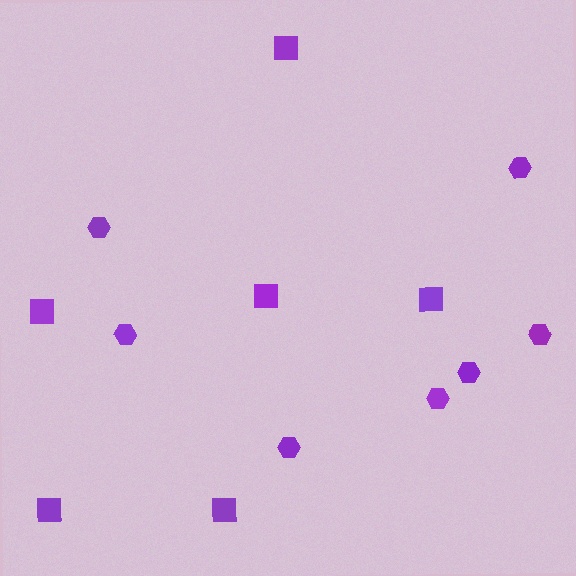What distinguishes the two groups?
There are 2 groups: one group of hexagons (7) and one group of squares (6).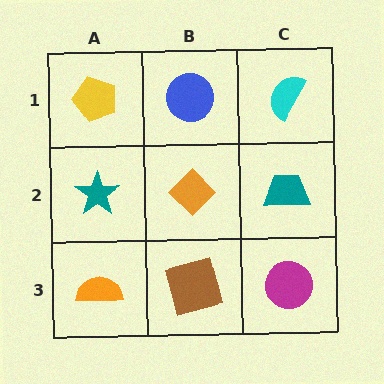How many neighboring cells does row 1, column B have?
3.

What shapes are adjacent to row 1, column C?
A teal trapezoid (row 2, column C), a blue circle (row 1, column B).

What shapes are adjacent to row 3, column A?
A teal star (row 2, column A), a brown square (row 3, column B).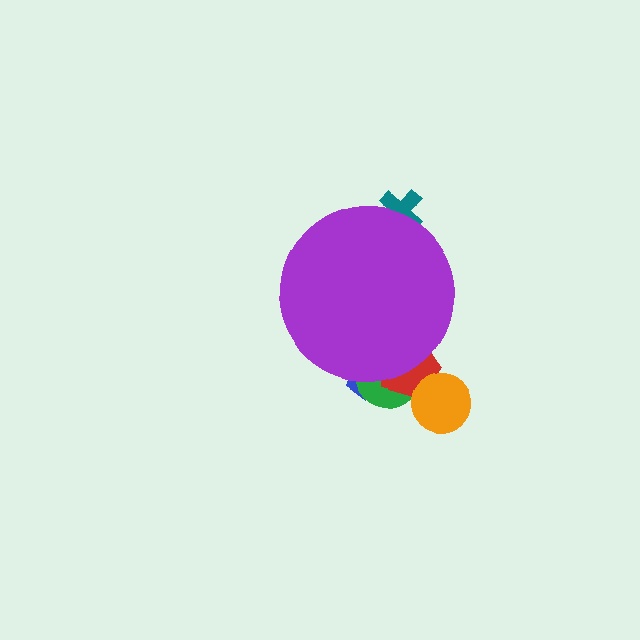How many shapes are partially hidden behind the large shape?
4 shapes are partially hidden.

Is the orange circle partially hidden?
No, the orange circle is fully visible.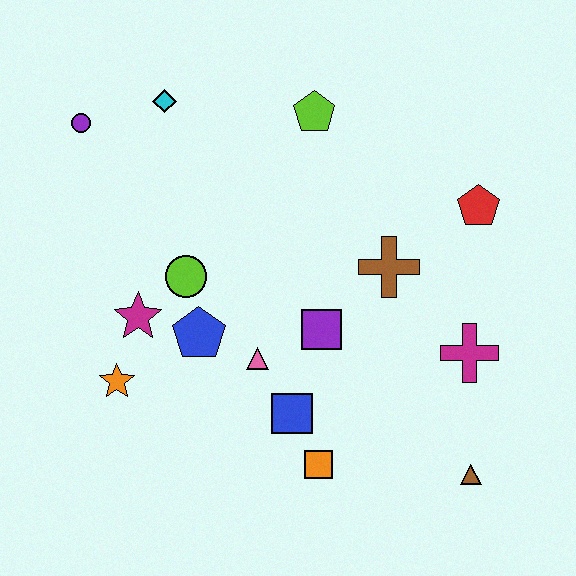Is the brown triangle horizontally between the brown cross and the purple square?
No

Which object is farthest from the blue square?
The purple circle is farthest from the blue square.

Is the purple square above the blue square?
Yes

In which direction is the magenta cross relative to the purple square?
The magenta cross is to the right of the purple square.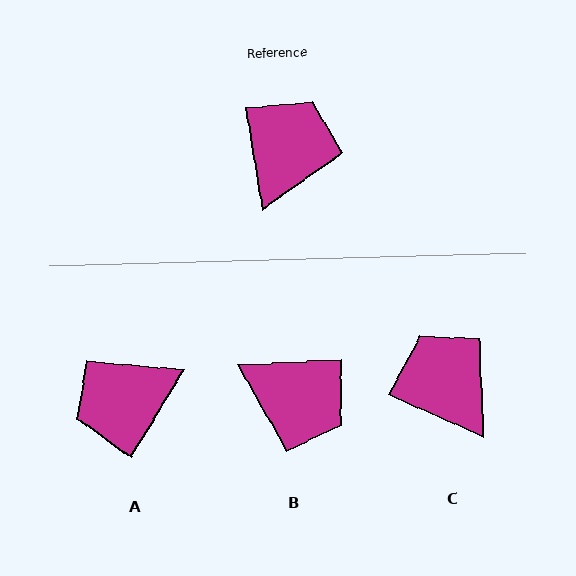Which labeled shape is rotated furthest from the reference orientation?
A, about 140 degrees away.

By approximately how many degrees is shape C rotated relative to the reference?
Approximately 57 degrees counter-clockwise.